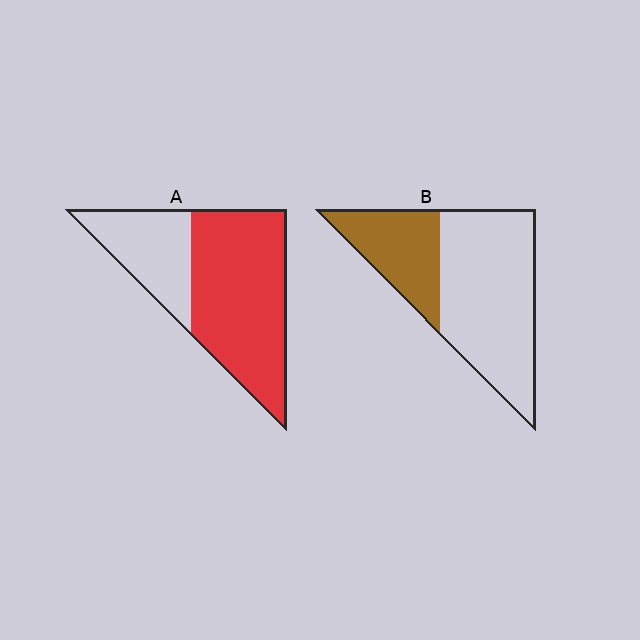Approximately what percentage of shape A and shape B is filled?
A is approximately 70% and B is approximately 30%.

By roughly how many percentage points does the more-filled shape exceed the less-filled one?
By roughly 35 percentage points (A over B).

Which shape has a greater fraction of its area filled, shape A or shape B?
Shape A.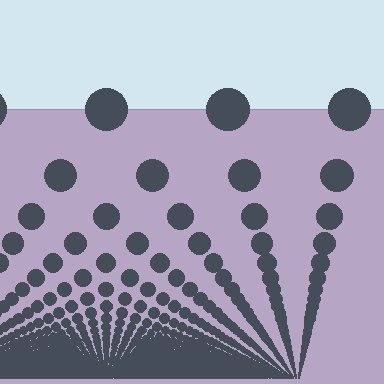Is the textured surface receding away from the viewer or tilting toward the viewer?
The surface appears to tilt toward the viewer. Texture elements get larger and sparser toward the top.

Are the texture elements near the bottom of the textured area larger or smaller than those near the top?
Smaller. The gradient is inverted — elements near the bottom are smaller and denser.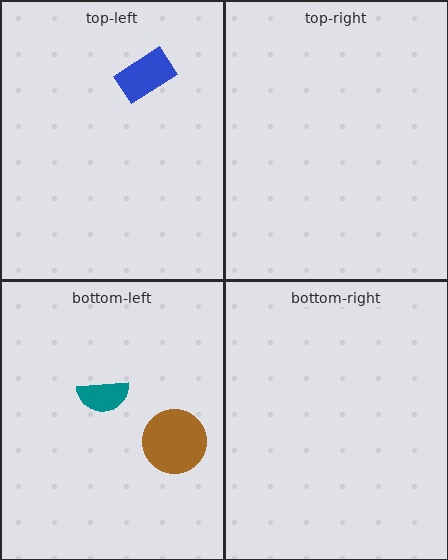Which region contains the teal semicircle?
The bottom-left region.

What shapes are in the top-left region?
The blue rectangle.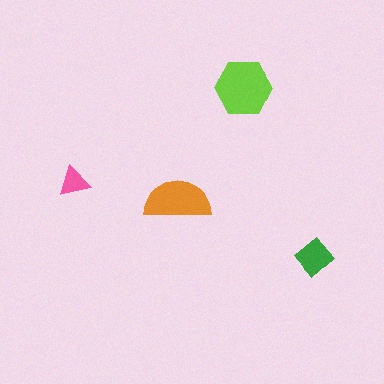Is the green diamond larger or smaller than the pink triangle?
Larger.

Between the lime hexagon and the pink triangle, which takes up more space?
The lime hexagon.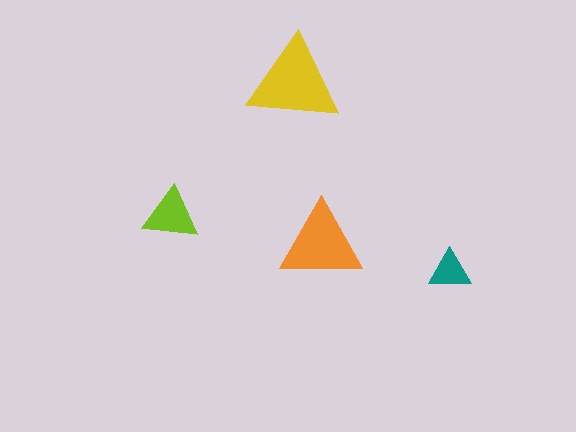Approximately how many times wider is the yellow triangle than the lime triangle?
About 1.5 times wider.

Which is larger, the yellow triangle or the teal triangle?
The yellow one.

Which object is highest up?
The yellow triangle is topmost.